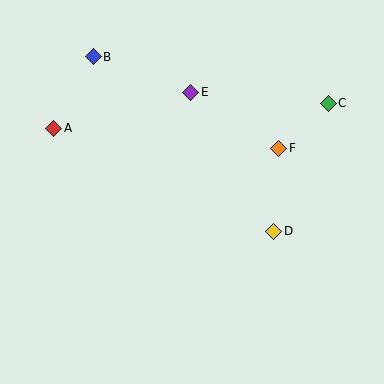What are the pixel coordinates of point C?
Point C is at (328, 103).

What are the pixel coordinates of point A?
Point A is at (53, 128).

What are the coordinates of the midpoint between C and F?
The midpoint between C and F is at (304, 126).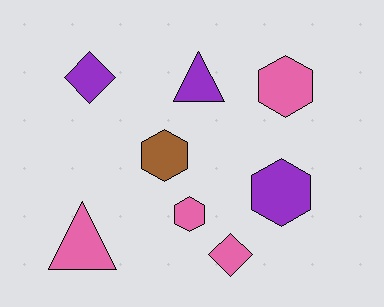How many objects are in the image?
There are 8 objects.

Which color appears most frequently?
Pink, with 4 objects.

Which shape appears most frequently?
Hexagon, with 4 objects.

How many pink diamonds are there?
There is 1 pink diamond.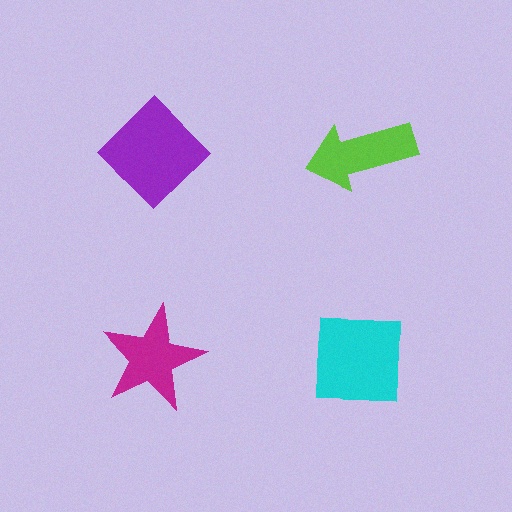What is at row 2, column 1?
A magenta star.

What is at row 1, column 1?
A purple diamond.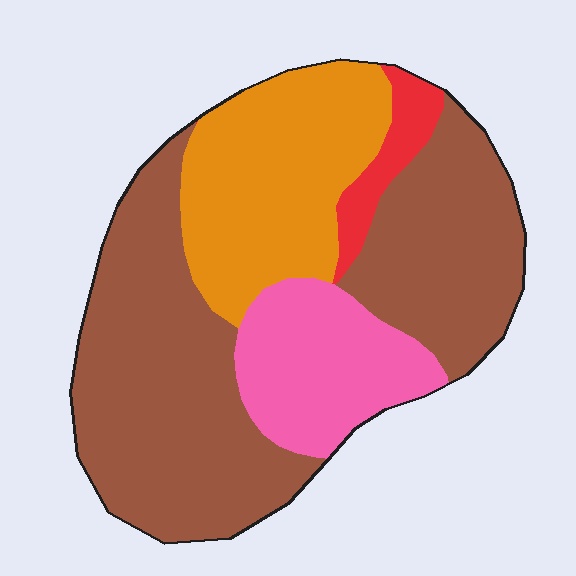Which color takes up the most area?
Brown, at roughly 55%.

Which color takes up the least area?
Red, at roughly 5%.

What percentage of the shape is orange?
Orange covers 24% of the shape.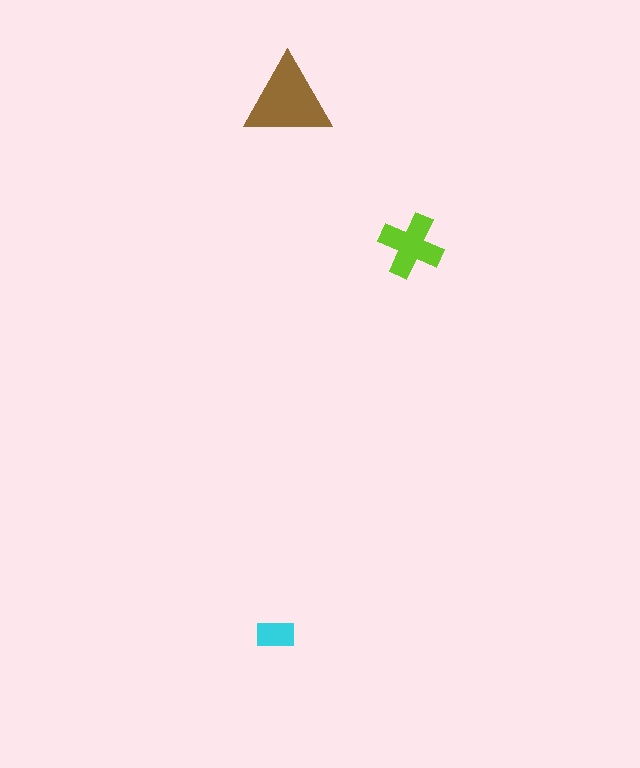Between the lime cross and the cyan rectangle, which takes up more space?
The lime cross.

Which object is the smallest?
The cyan rectangle.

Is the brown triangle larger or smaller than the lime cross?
Larger.